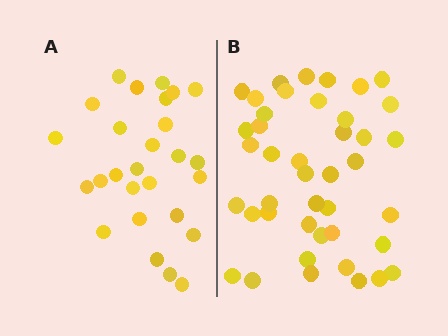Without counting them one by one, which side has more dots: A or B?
Region B (the right region) has more dots.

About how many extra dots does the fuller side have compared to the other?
Region B has approximately 15 more dots than region A.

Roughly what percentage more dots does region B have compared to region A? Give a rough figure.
About 55% more.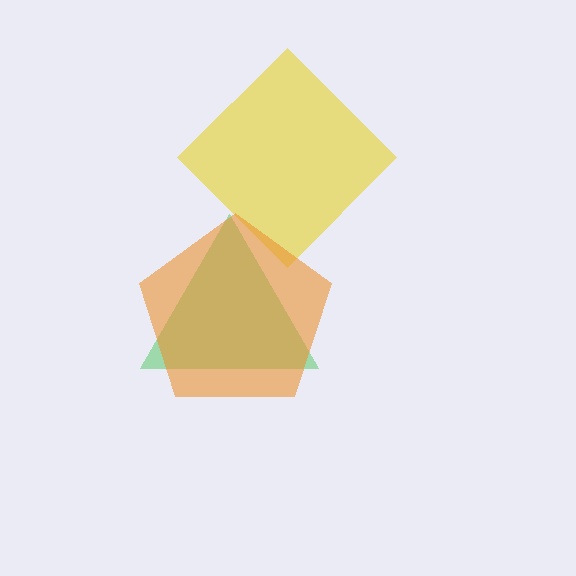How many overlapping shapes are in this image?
There are 3 overlapping shapes in the image.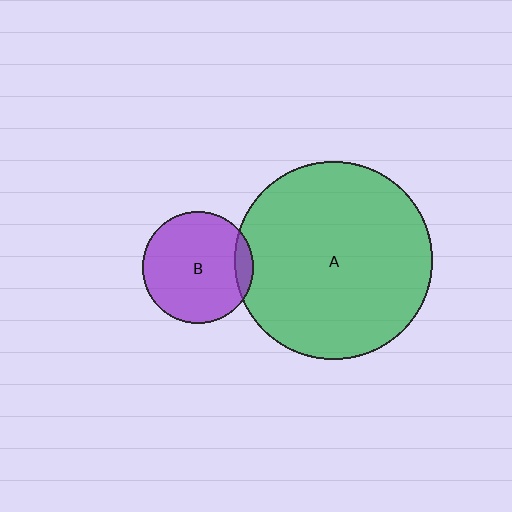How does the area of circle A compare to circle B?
Approximately 3.2 times.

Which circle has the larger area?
Circle A (green).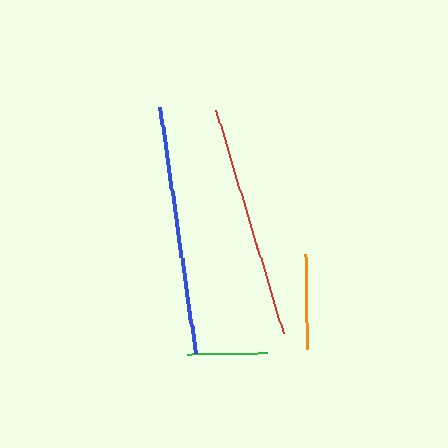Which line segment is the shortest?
The green line is the shortest at approximately 80 pixels.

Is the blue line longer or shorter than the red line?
The blue line is longer than the red line.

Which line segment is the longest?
The blue line is the longest at approximately 249 pixels.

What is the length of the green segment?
The green segment is approximately 80 pixels long.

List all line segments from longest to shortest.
From longest to shortest: blue, red, orange, green.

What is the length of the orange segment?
The orange segment is approximately 95 pixels long.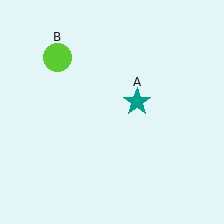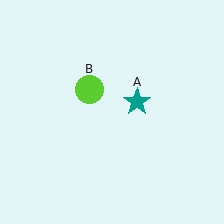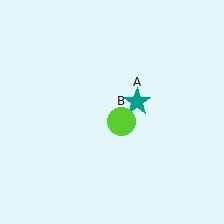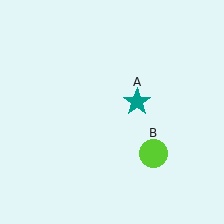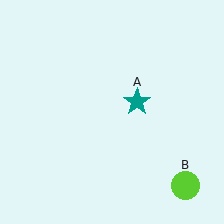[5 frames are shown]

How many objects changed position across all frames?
1 object changed position: lime circle (object B).